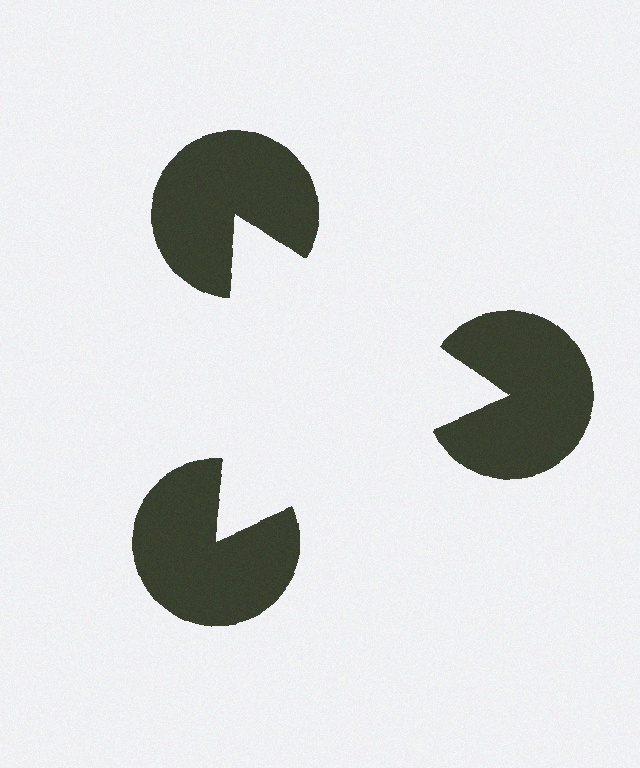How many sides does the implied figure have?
3 sides.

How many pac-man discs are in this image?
There are 3 — one at each vertex of the illusory triangle.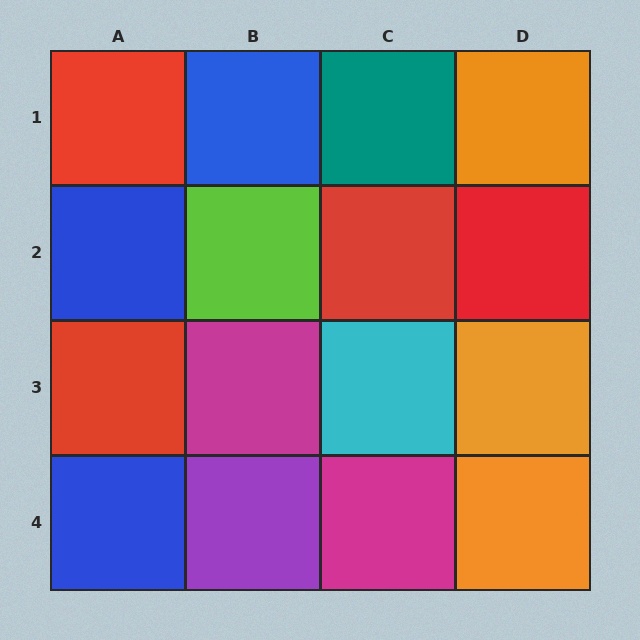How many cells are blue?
3 cells are blue.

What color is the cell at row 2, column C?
Red.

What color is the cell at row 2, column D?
Red.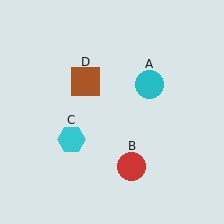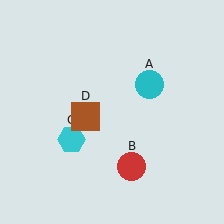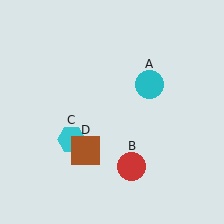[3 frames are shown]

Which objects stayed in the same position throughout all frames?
Cyan circle (object A) and red circle (object B) and cyan hexagon (object C) remained stationary.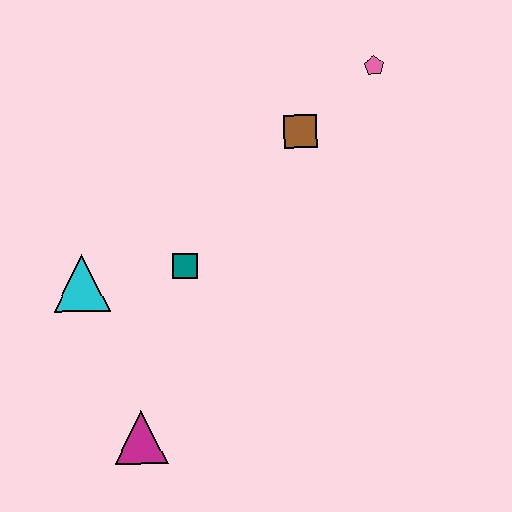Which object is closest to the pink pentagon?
The brown square is closest to the pink pentagon.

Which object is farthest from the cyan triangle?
The pink pentagon is farthest from the cyan triangle.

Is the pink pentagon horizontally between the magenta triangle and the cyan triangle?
No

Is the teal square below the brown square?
Yes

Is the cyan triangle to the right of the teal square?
No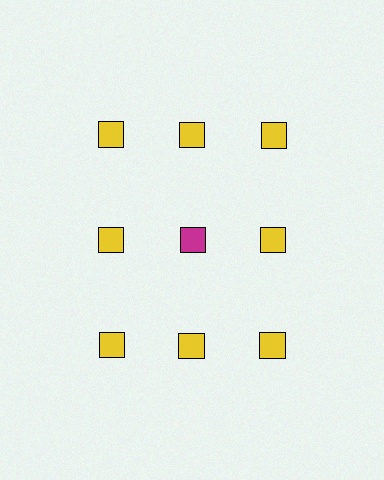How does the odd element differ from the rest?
It has a different color: magenta instead of yellow.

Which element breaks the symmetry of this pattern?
The magenta square in the second row, second from left column breaks the symmetry. All other shapes are yellow squares.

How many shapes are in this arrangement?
There are 9 shapes arranged in a grid pattern.